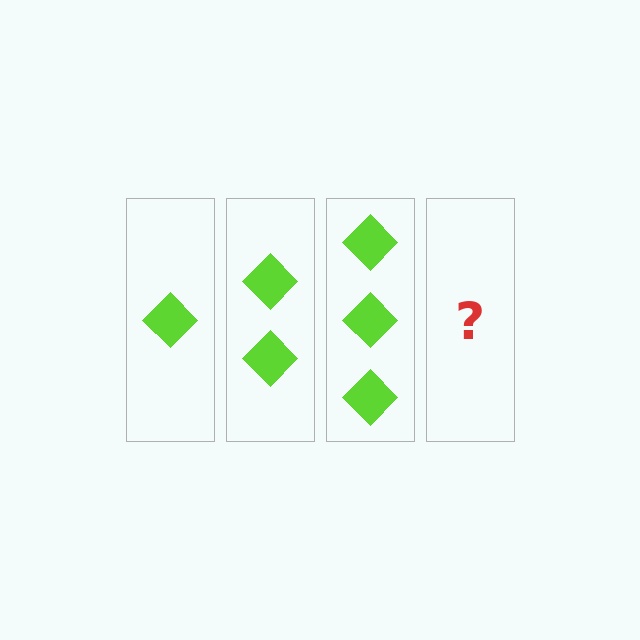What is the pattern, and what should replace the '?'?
The pattern is that each step adds one more diamond. The '?' should be 4 diamonds.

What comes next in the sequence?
The next element should be 4 diamonds.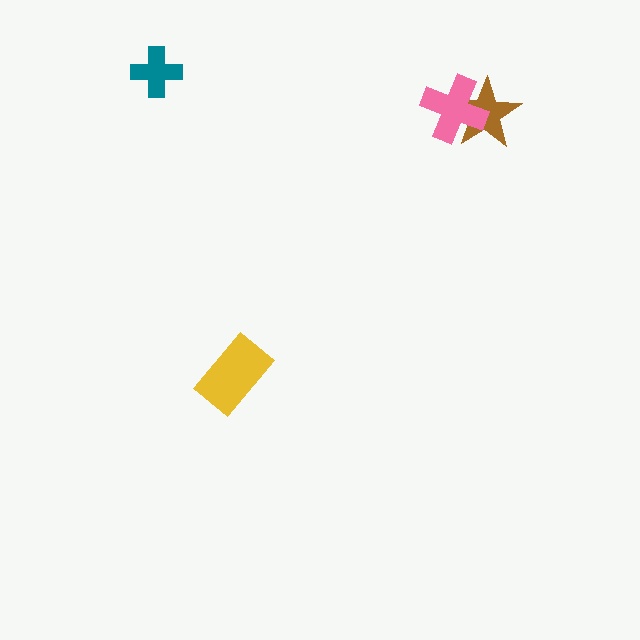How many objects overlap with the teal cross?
0 objects overlap with the teal cross.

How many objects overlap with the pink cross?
1 object overlaps with the pink cross.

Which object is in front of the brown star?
The pink cross is in front of the brown star.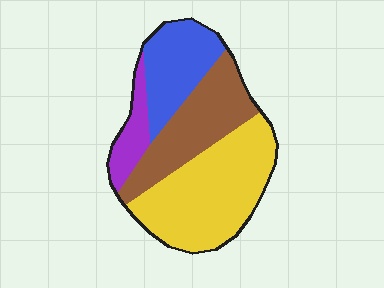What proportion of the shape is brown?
Brown covers around 25% of the shape.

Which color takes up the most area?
Yellow, at roughly 40%.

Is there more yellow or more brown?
Yellow.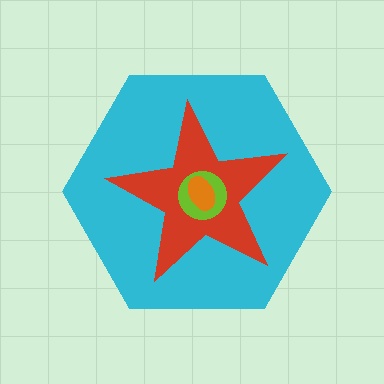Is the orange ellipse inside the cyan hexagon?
Yes.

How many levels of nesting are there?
4.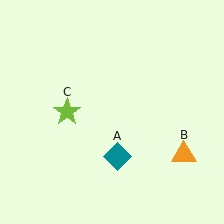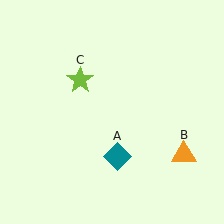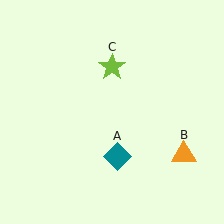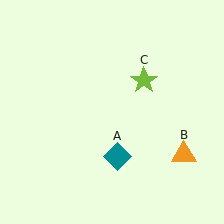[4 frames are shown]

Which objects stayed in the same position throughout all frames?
Teal diamond (object A) and orange triangle (object B) remained stationary.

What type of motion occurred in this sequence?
The lime star (object C) rotated clockwise around the center of the scene.